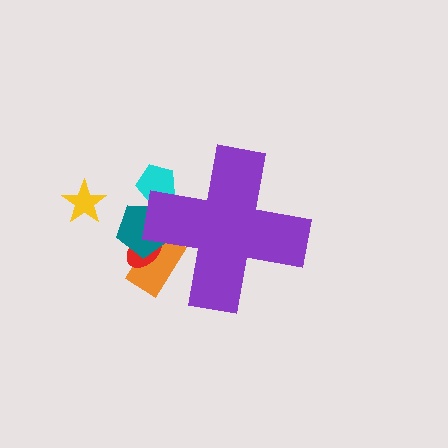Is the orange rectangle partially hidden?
Yes, the orange rectangle is partially hidden behind the purple cross.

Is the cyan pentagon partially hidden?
Yes, the cyan pentagon is partially hidden behind the purple cross.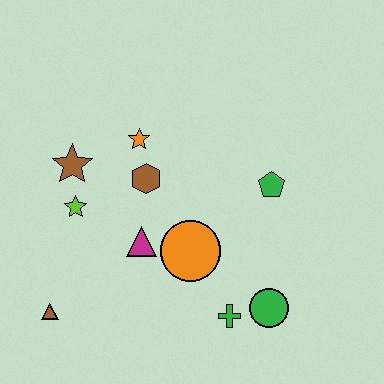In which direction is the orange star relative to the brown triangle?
The orange star is above the brown triangle.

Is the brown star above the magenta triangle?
Yes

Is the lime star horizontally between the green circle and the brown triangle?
Yes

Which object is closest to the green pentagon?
The orange circle is closest to the green pentagon.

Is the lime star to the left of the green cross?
Yes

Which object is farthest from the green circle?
The brown star is farthest from the green circle.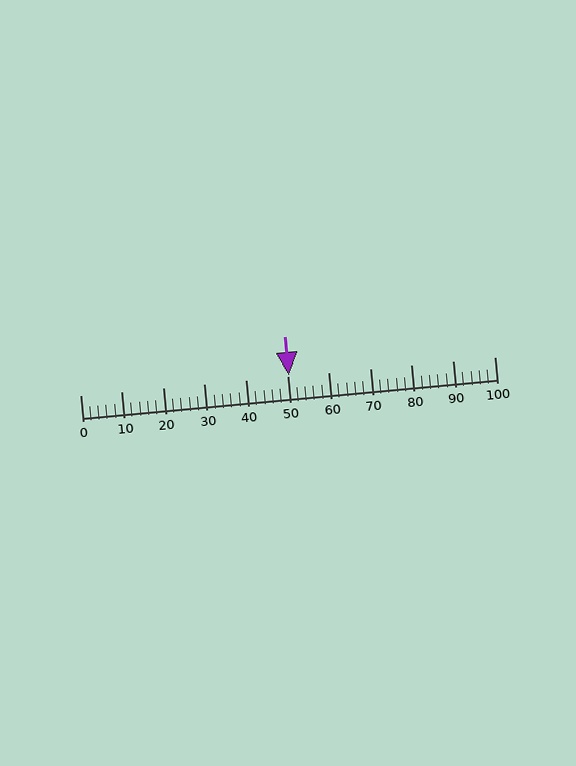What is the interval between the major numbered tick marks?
The major tick marks are spaced 10 units apart.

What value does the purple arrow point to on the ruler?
The purple arrow points to approximately 50.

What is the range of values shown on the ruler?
The ruler shows values from 0 to 100.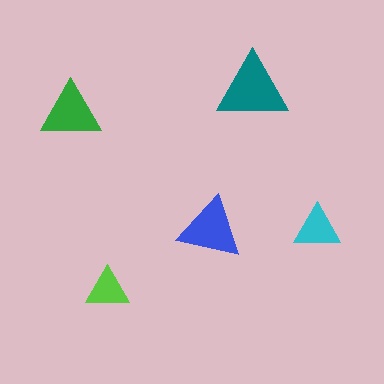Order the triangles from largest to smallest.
the teal one, the blue one, the green one, the cyan one, the lime one.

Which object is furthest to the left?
The green triangle is leftmost.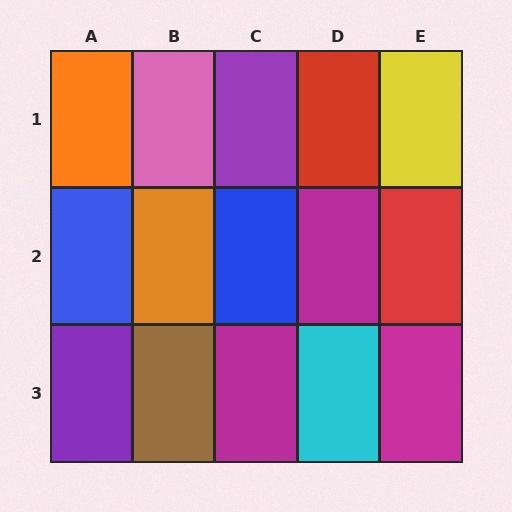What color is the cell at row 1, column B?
Pink.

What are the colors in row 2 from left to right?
Blue, orange, blue, magenta, red.